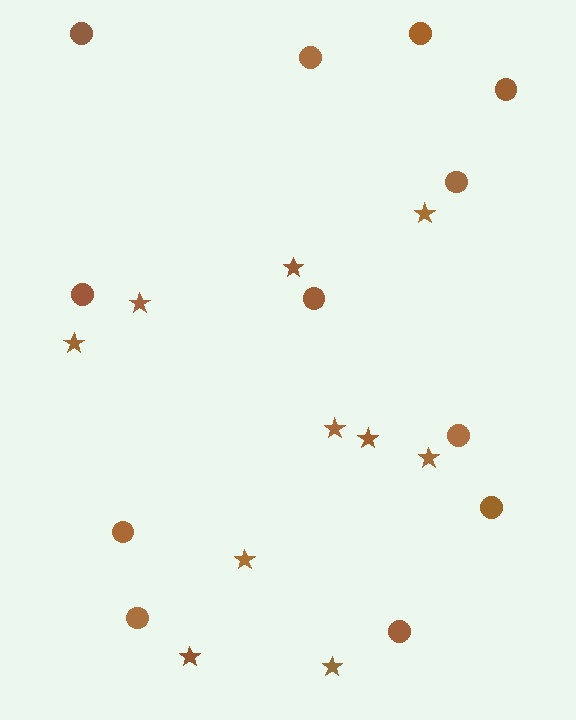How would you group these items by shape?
There are 2 groups: one group of circles (12) and one group of stars (10).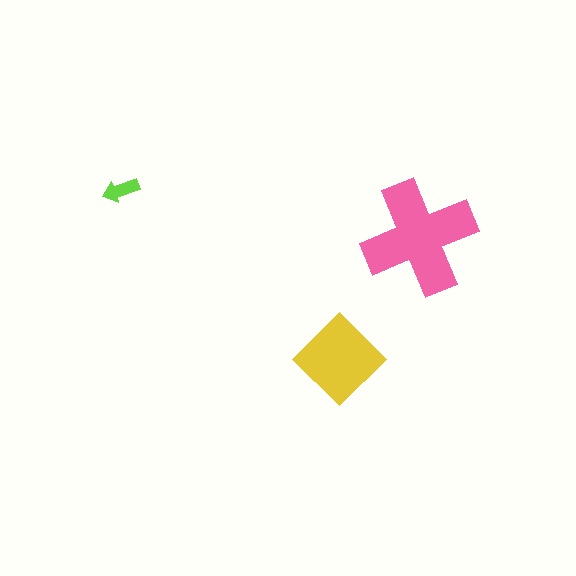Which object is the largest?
The pink cross.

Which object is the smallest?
The lime arrow.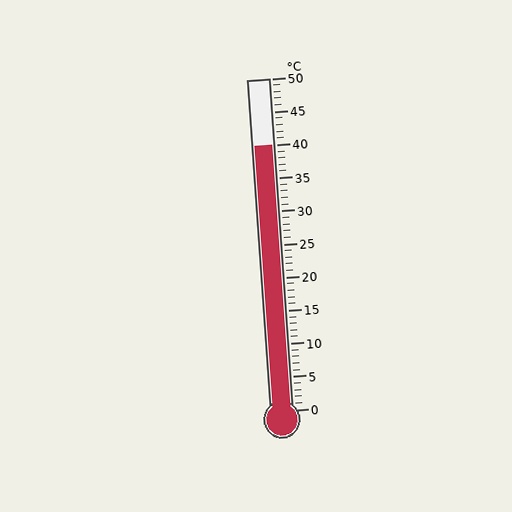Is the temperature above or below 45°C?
The temperature is below 45°C.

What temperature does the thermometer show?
The thermometer shows approximately 40°C.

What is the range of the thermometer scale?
The thermometer scale ranges from 0°C to 50°C.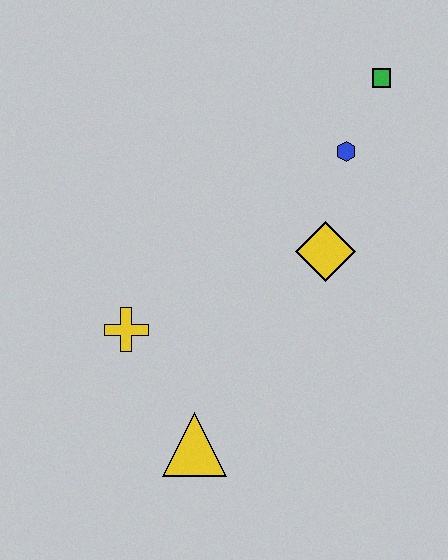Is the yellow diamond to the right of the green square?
No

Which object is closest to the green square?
The blue hexagon is closest to the green square.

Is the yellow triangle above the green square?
No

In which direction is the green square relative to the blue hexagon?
The green square is above the blue hexagon.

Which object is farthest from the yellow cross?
The green square is farthest from the yellow cross.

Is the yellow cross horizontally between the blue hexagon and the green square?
No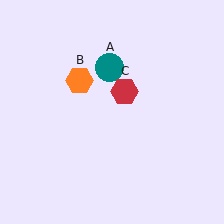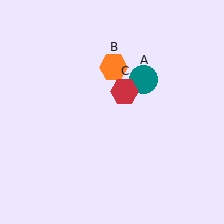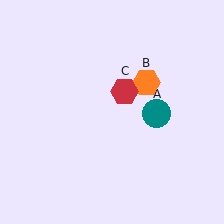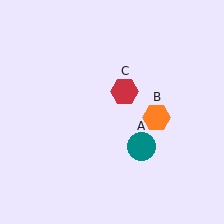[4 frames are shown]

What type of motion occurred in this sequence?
The teal circle (object A), orange hexagon (object B) rotated clockwise around the center of the scene.